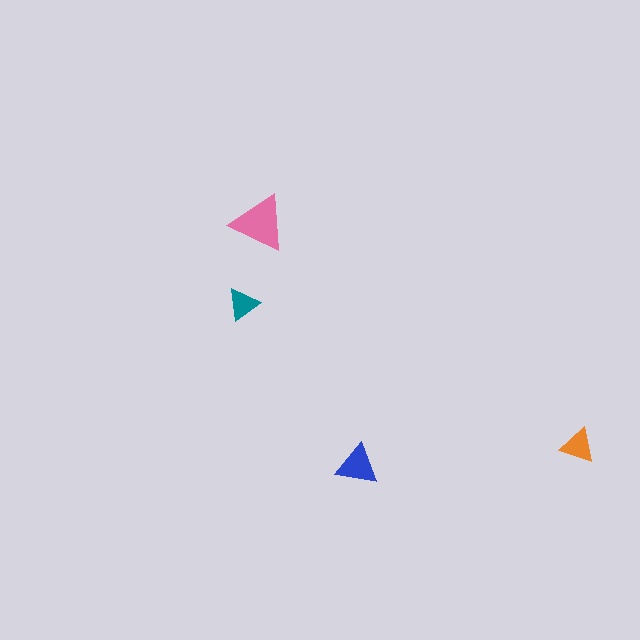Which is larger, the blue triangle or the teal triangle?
The blue one.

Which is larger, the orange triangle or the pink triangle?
The pink one.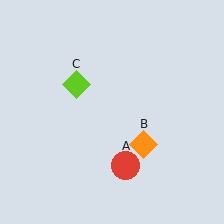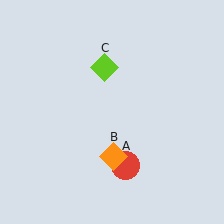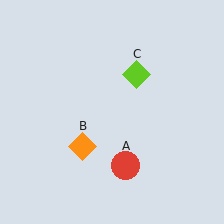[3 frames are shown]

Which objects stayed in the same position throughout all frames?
Red circle (object A) remained stationary.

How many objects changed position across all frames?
2 objects changed position: orange diamond (object B), lime diamond (object C).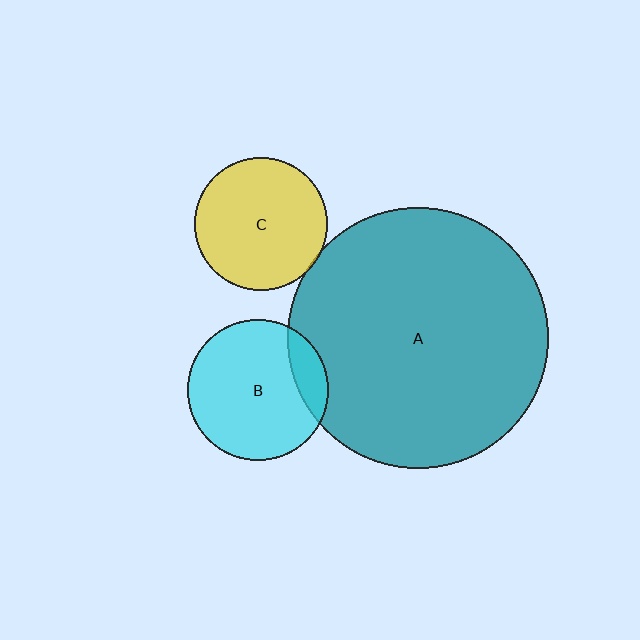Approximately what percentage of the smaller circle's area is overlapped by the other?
Approximately 5%.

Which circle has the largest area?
Circle A (teal).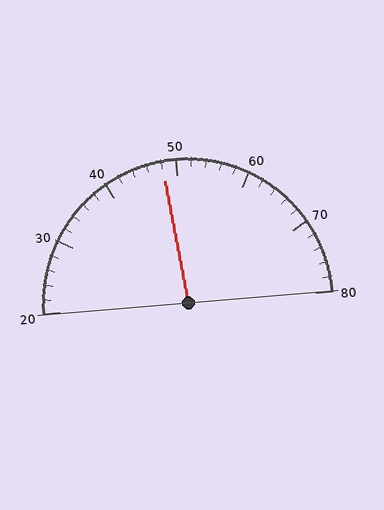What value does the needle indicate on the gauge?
The needle indicates approximately 48.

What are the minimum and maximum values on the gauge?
The gauge ranges from 20 to 80.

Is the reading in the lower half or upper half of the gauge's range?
The reading is in the lower half of the range (20 to 80).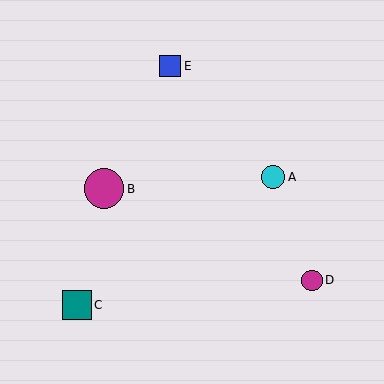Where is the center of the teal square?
The center of the teal square is at (77, 305).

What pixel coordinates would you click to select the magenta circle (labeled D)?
Click at (312, 280) to select the magenta circle D.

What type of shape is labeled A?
Shape A is a cyan circle.